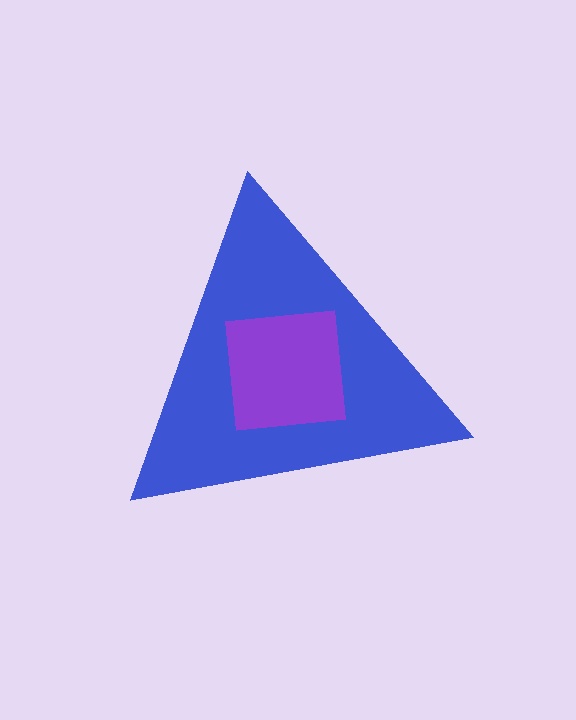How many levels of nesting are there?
2.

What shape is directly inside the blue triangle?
The purple square.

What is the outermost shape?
The blue triangle.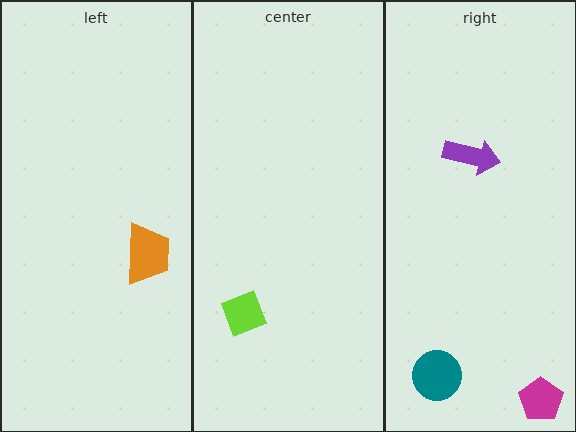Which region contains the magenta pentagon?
The right region.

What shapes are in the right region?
The purple arrow, the teal circle, the magenta pentagon.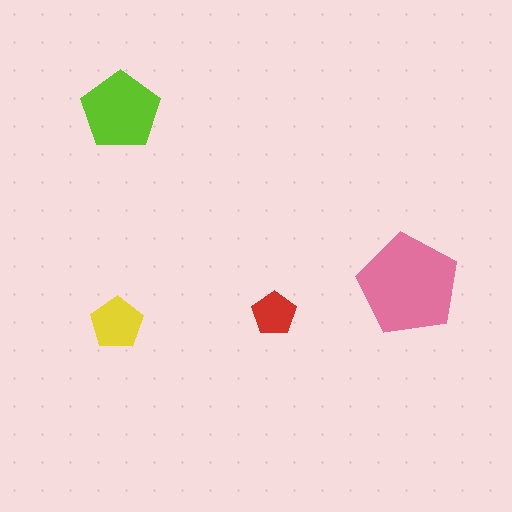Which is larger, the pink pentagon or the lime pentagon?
The pink one.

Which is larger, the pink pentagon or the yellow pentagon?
The pink one.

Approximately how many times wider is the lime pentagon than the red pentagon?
About 2 times wider.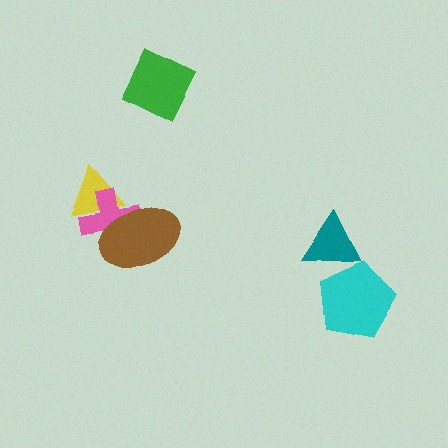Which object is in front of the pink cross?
The brown ellipse is in front of the pink cross.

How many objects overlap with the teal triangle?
1 object overlaps with the teal triangle.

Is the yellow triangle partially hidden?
Yes, it is partially covered by another shape.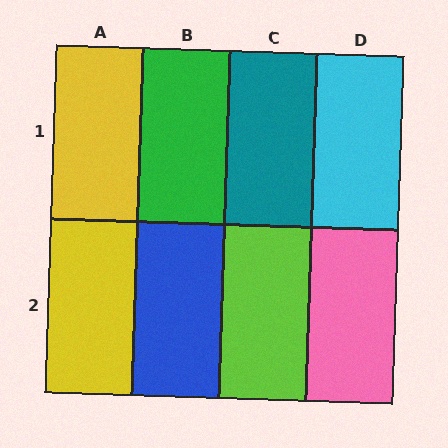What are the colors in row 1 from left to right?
Yellow, green, teal, cyan.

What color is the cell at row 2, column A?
Yellow.